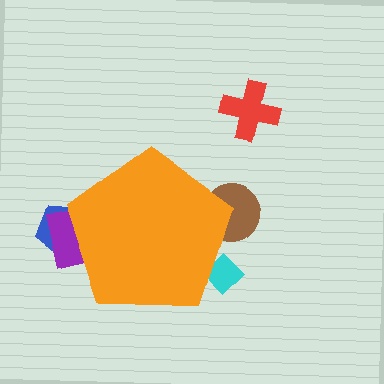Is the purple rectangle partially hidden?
Yes, the purple rectangle is partially hidden behind the orange pentagon.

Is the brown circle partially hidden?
Yes, the brown circle is partially hidden behind the orange pentagon.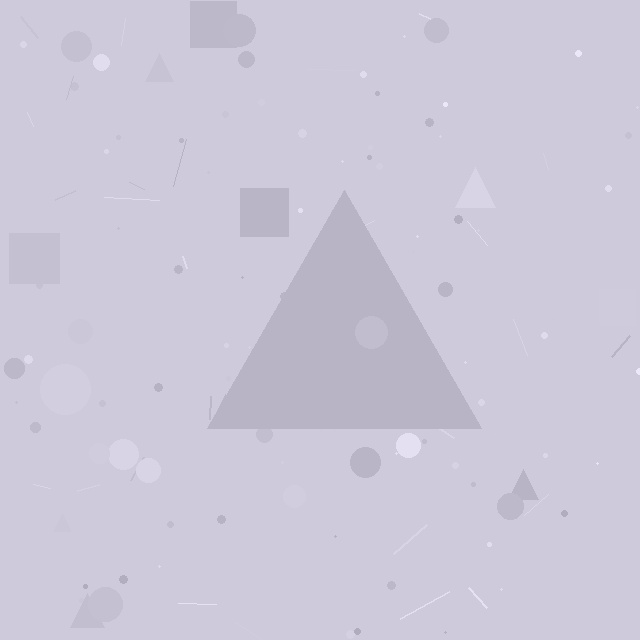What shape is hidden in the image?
A triangle is hidden in the image.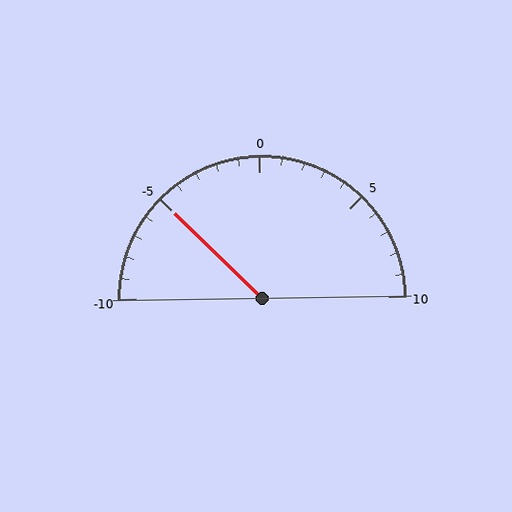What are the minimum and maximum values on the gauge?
The gauge ranges from -10 to 10.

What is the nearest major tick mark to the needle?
The nearest major tick mark is -5.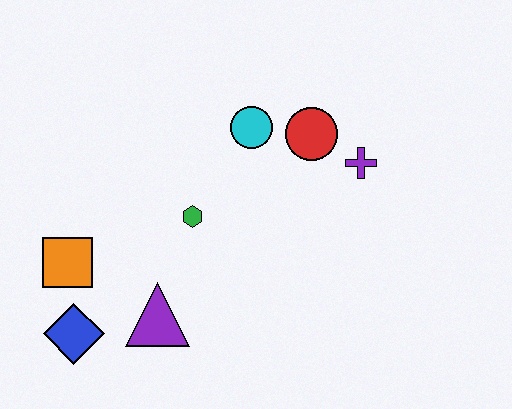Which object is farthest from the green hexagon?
The purple cross is farthest from the green hexagon.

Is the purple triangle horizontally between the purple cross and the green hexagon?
No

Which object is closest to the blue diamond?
The orange square is closest to the blue diamond.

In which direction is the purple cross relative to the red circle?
The purple cross is to the right of the red circle.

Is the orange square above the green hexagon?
No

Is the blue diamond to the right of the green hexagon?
No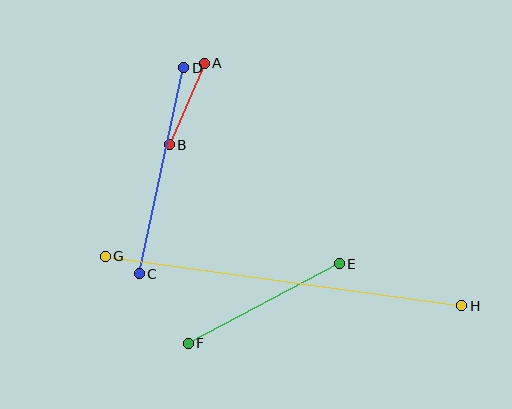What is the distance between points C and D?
The distance is approximately 211 pixels.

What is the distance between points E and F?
The distance is approximately 171 pixels.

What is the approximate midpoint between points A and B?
The midpoint is at approximately (187, 104) pixels.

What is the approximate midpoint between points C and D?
The midpoint is at approximately (162, 171) pixels.